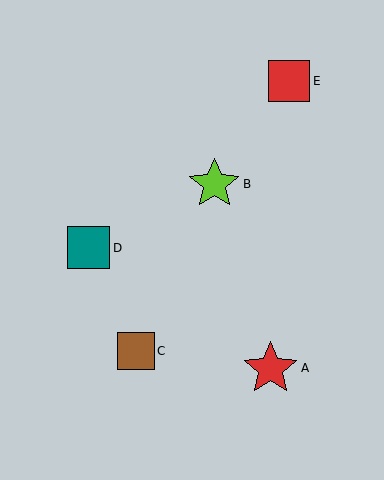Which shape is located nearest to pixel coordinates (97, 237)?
The teal square (labeled D) at (89, 248) is nearest to that location.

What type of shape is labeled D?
Shape D is a teal square.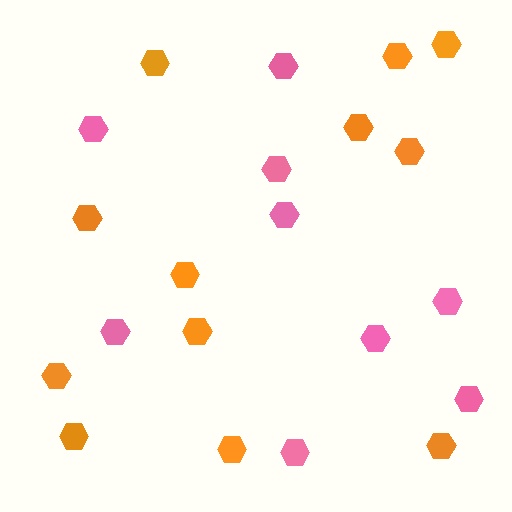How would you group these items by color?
There are 2 groups: one group of orange hexagons (12) and one group of pink hexagons (9).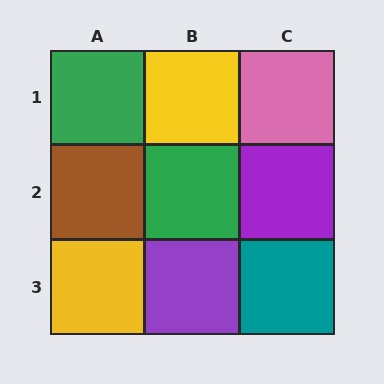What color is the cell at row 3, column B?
Purple.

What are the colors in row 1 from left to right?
Green, yellow, pink.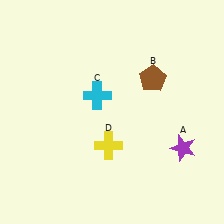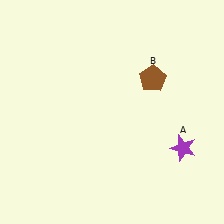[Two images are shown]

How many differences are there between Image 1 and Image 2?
There are 2 differences between the two images.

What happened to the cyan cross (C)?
The cyan cross (C) was removed in Image 2. It was in the top-left area of Image 1.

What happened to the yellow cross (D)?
The yellow cross (D) was removed in Image 2. It was in the bottom-left area of Image 1.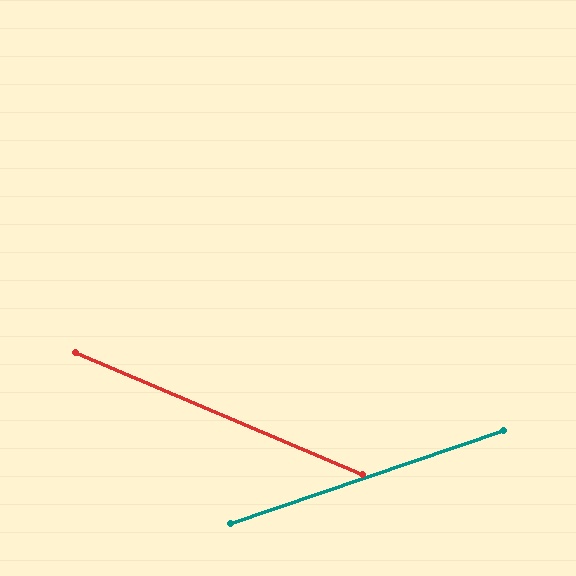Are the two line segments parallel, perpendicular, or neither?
Neither parallel nor perpendicular — they differ by about 42°.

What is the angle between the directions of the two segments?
Approximately 42 degrees.